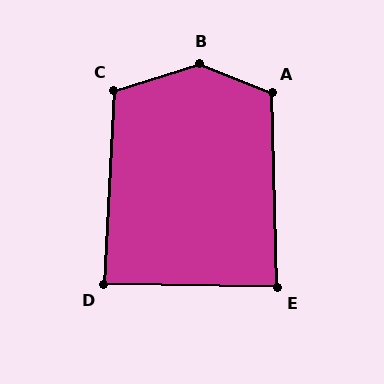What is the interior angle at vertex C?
Approximately 110 degrees (obtuse).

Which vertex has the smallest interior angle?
E, at approximately 88 degrees.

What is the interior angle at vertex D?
Approximately 88 degrees (approximately right).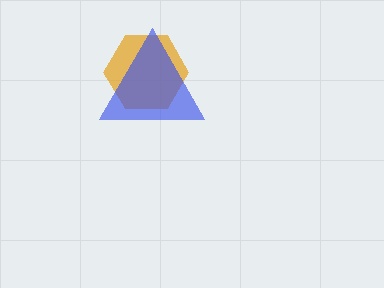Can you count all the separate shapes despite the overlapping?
Yes, there are 2 separate shapes.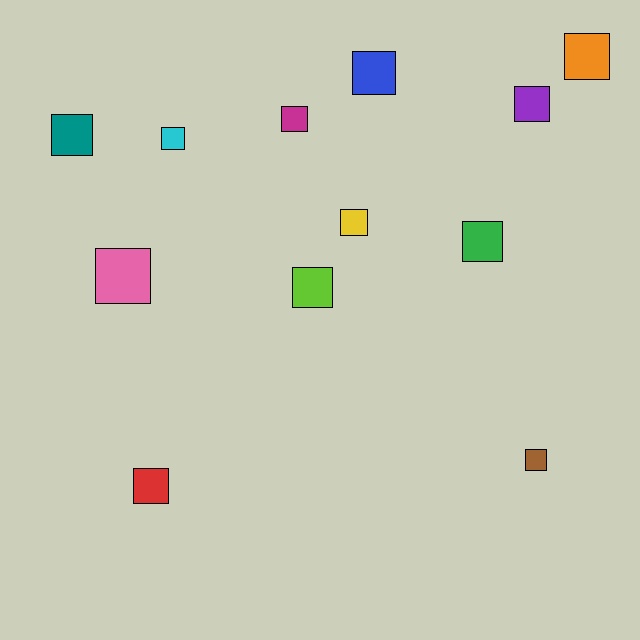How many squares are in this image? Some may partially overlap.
There are 12 squares.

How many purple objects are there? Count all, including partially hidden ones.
There is 1 purple object.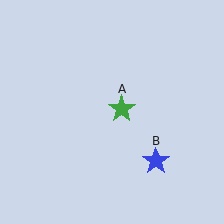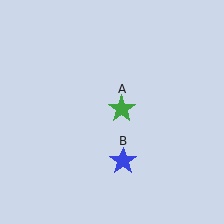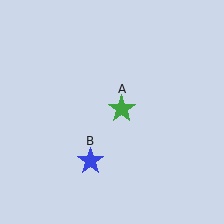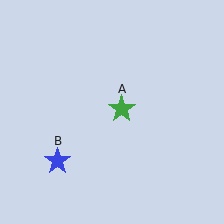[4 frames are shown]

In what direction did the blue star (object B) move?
The blue star (object B) moved left.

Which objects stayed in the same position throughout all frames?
Green star (object A) remained stationary.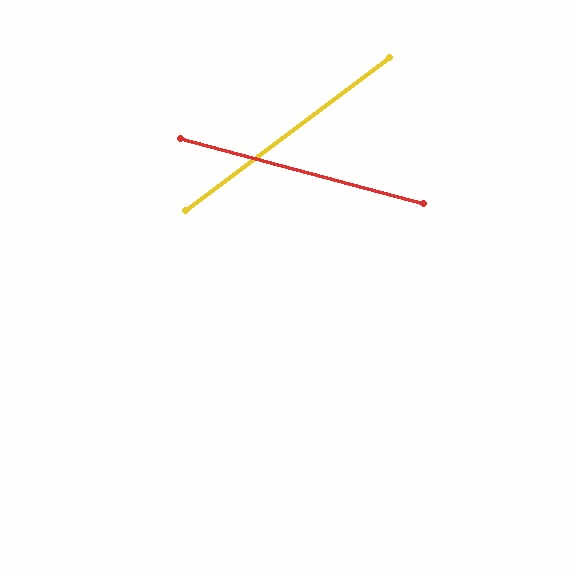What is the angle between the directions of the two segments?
Approximately 52 degrees.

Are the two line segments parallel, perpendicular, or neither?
Neither parallel nor perpendicular — they differ by about 52°.